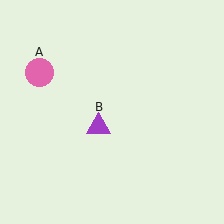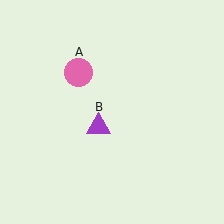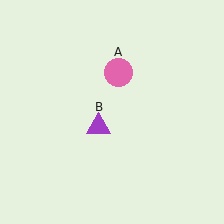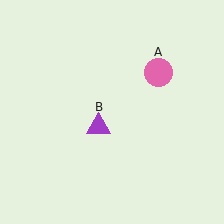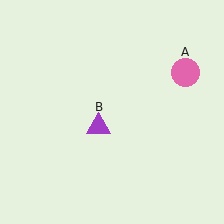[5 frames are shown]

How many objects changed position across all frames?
1 object changed position: pink circle (object A).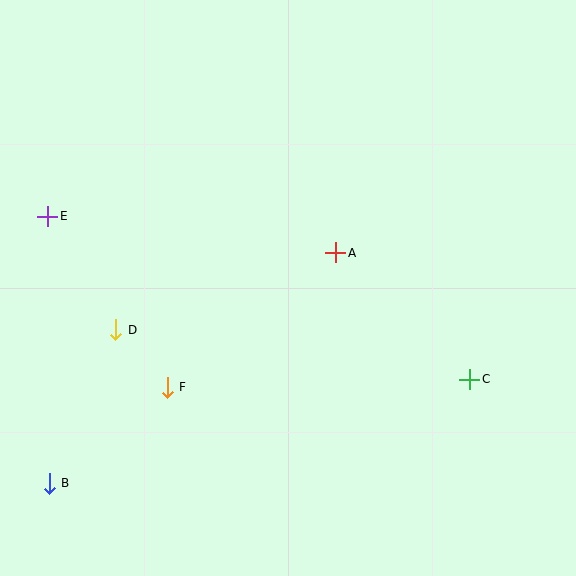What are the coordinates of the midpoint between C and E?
The midpoint between C and E is at (259, 298).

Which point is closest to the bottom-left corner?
Point B is closest to the bottom-left corner.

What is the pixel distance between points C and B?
The distance between C and B is 433 pixels.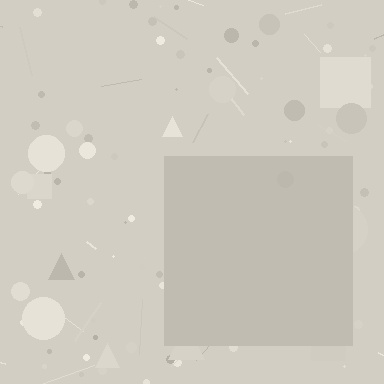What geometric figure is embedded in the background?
A square is embedded in the background.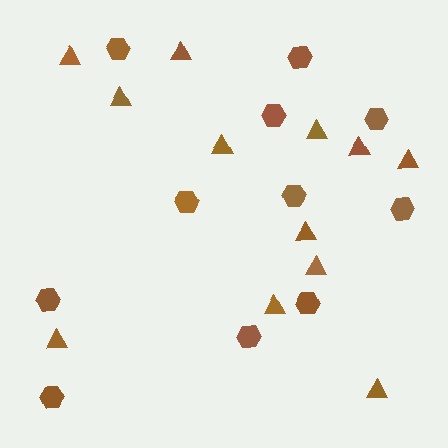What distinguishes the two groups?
There are 2 groups: one group of triangles (12) and one group of hexagons (11).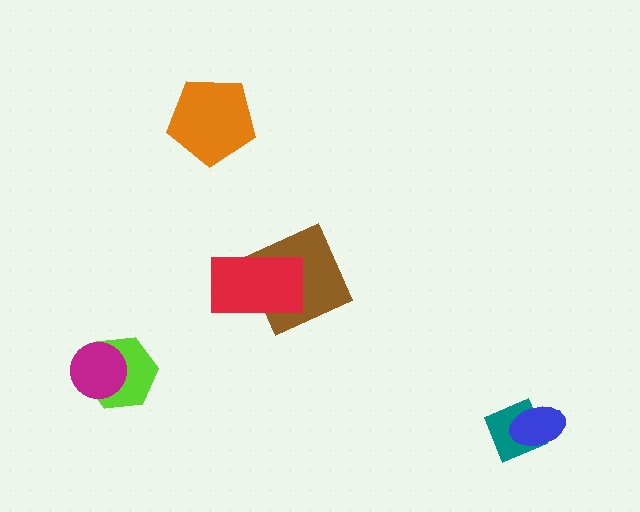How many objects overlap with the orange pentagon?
0 objects overlap with the orange pentagon.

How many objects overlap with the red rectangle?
1 object overlaps with the red rectangle.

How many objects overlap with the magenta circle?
1 object overlaps with the magenta circle.